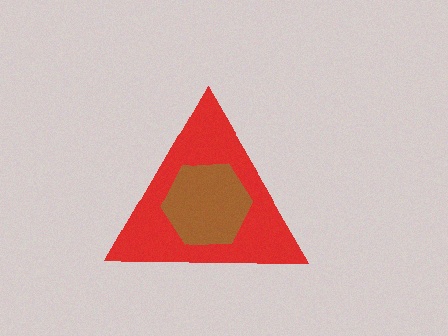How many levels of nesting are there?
2.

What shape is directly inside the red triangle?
The brown hexagon.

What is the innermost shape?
The brown hexagon.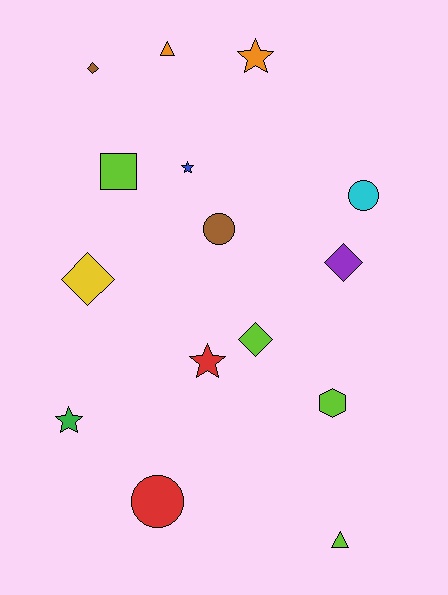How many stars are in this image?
There are 4 stars.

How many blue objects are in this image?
There is 1 blue object.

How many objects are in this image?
There are 15 objects.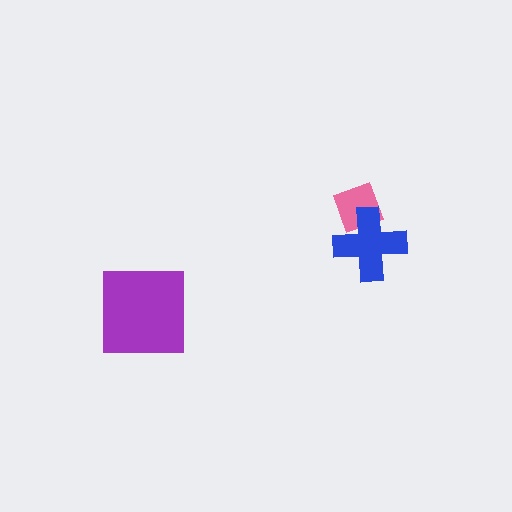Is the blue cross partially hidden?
No, no other shape covers it.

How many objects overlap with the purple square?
0 objects overlap with the purple square.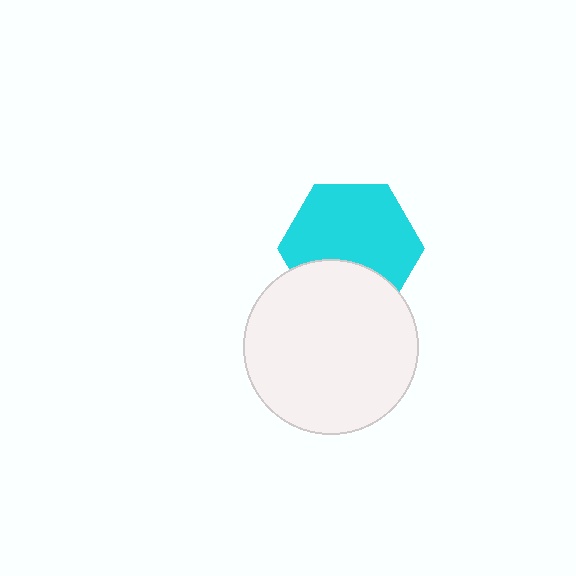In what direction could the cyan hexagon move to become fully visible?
The cyan hexagon could move up. That would shift it out from behind the white circle entirely.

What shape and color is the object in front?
The object in front is a white circle.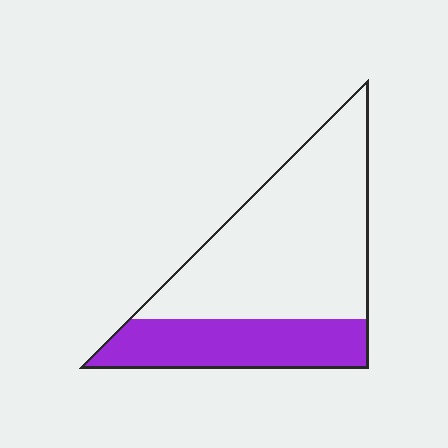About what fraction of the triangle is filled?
About one third (1/3).